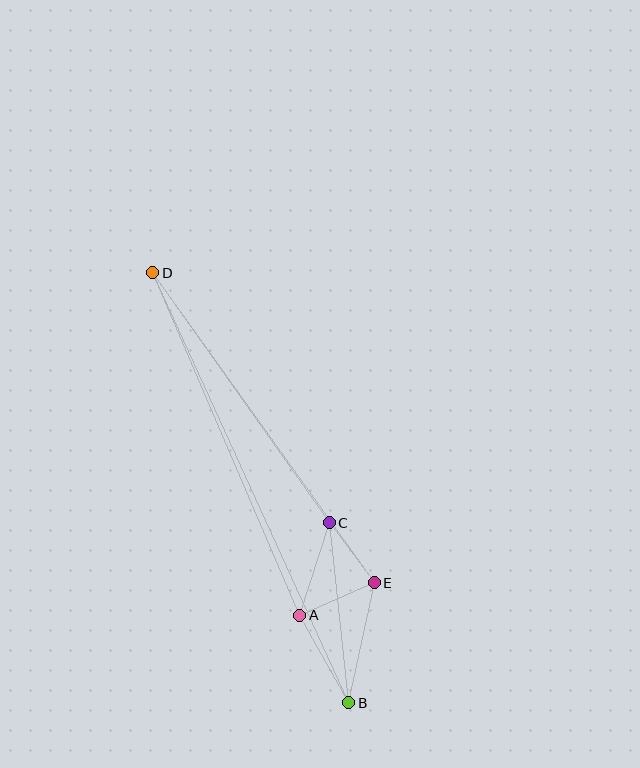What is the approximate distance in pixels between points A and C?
The distance between A and C is approximately 97 pixels.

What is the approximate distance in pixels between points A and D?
The distance between A and D is approximately 373 pixels.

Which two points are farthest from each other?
Points B and D are farthest from each other.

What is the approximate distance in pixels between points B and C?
The distance between B and C is approximately 181 pixels.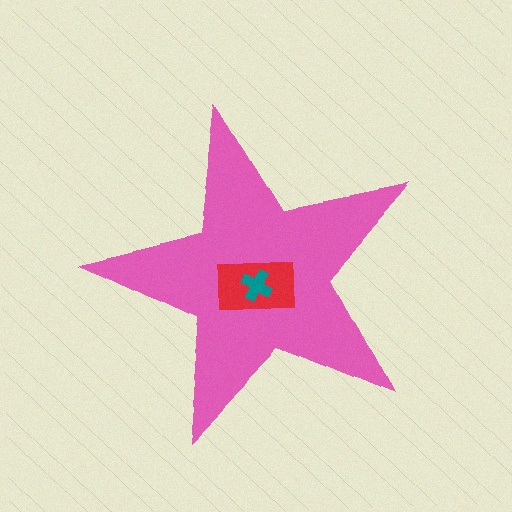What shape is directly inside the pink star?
The red rectangle.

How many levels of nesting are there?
3.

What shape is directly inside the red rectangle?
The teal cross.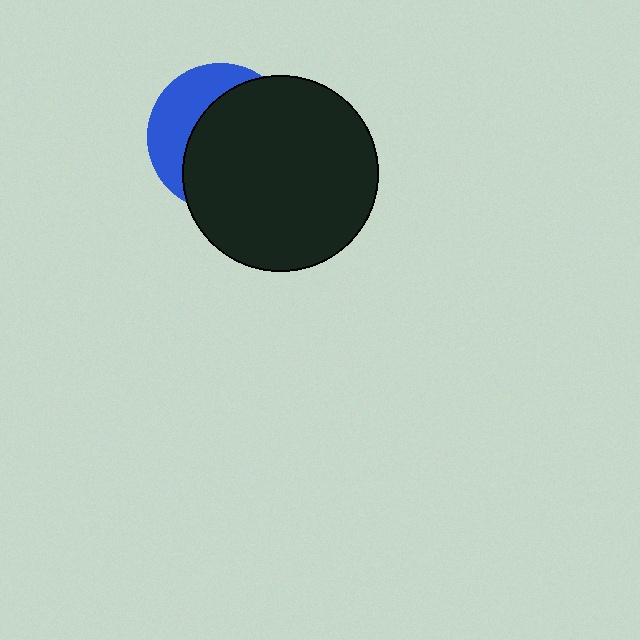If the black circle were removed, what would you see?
You would see the complete blue circle.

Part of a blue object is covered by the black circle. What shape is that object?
It is a circle.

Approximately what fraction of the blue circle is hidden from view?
Roughly 66% of the blue circle is hidden behind the black circle.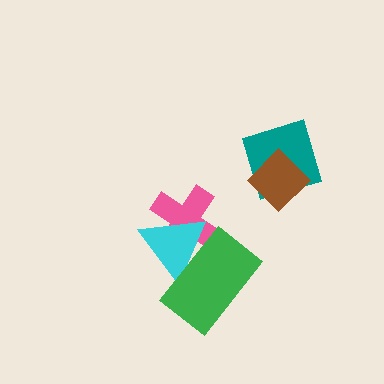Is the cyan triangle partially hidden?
Yes, it is partially covered by another shape.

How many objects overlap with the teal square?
1 object overlaps with the teal square.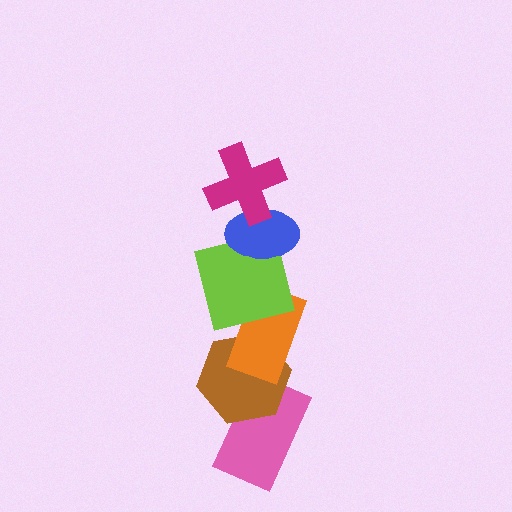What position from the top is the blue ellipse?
The blue ellipse is 2nd from the top.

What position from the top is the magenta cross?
The magenta cross is 1st from the top.